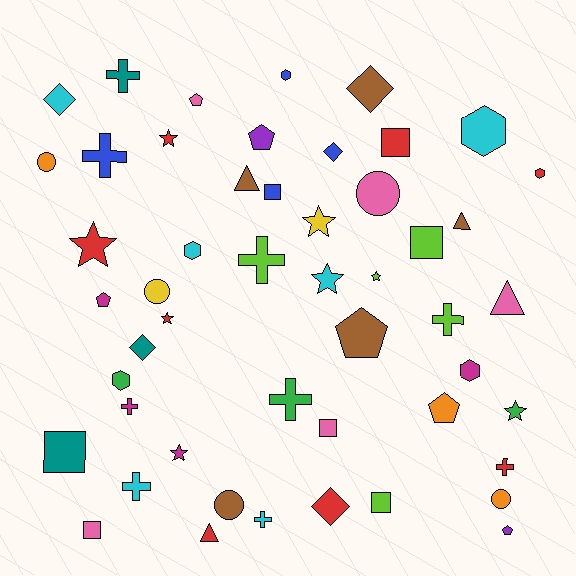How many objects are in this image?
There are 50 objects.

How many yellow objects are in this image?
There are 2 yellow objects.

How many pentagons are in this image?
There are 6 pentagons.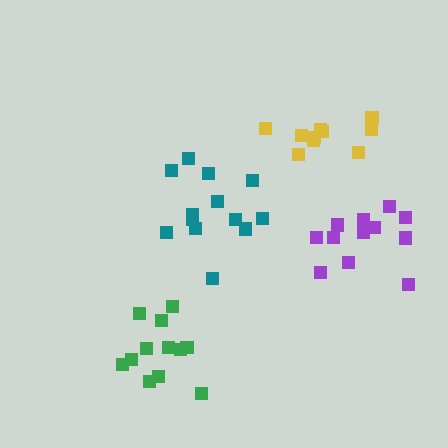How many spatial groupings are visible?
There are 4 spatial groupings.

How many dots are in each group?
Group 1: 10 dots, Group 2: 12 dots, Group 3: 14 dots, Group 4: 12 dots (48 total).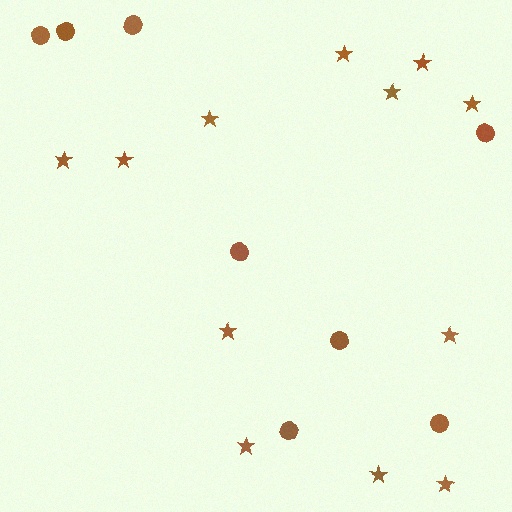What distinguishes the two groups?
There are 2 groups: one group of stars (12) and one group of circles (8).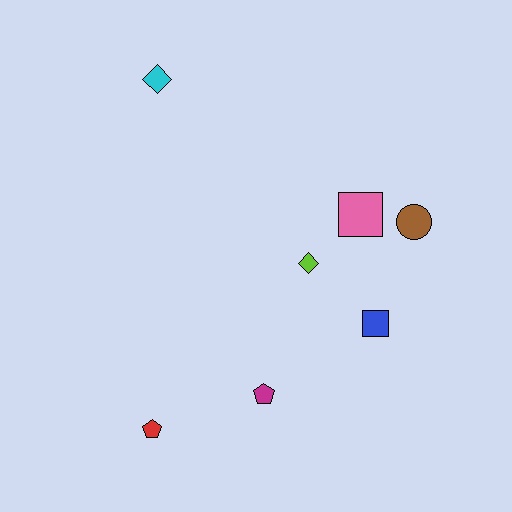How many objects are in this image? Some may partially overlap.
There are 7 objects.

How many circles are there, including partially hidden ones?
There is 1 circle.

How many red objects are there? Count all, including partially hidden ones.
There is 1 red object.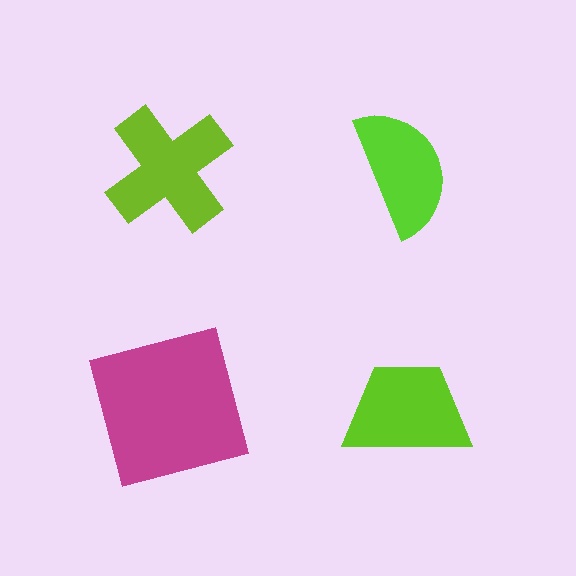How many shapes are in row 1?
2 shapes.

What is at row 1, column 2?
A lime semicircle.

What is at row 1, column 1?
A lime cross.